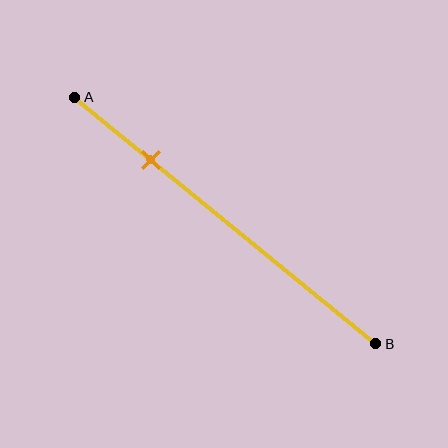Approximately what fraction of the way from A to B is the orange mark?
The orange mark is approximately 25% of the way from A to B.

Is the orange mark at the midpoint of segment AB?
No, the mark is at about 25% from A, not at the 50% midpoint.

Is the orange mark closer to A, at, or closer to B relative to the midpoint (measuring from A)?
The orange mark is closer to point A than the midpoint of segment AB.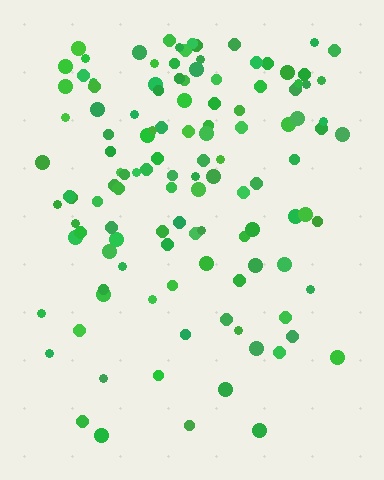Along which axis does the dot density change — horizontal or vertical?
Vertical.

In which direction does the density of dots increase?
From bottom to top, with the top side densest.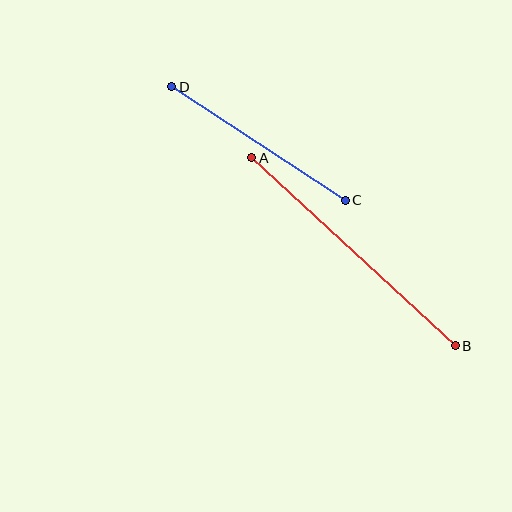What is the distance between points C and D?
The distance is approximately 207 pixels.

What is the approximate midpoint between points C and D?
The midpoint is at approximately (258, 143) pixels.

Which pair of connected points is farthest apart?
Points A and B are farthest apart.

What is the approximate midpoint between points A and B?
The midpoint is at approximately (354, 252) pixels.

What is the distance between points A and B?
The distance is approximately 277 pixels.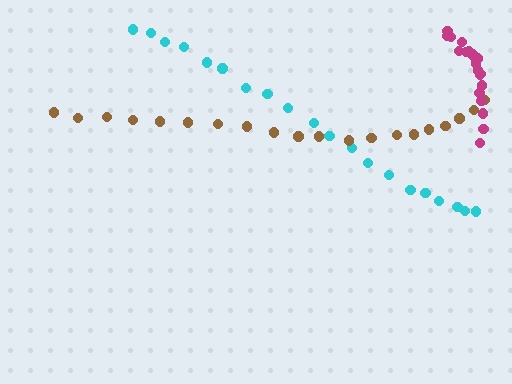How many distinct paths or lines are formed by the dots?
There are 3 distinct paths.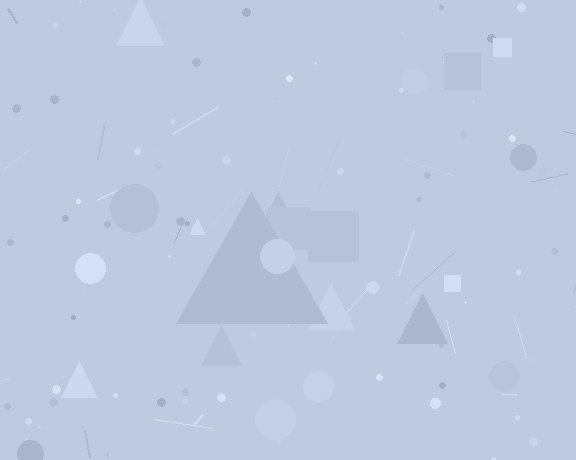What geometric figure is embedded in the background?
A triangle is embedded in the background.